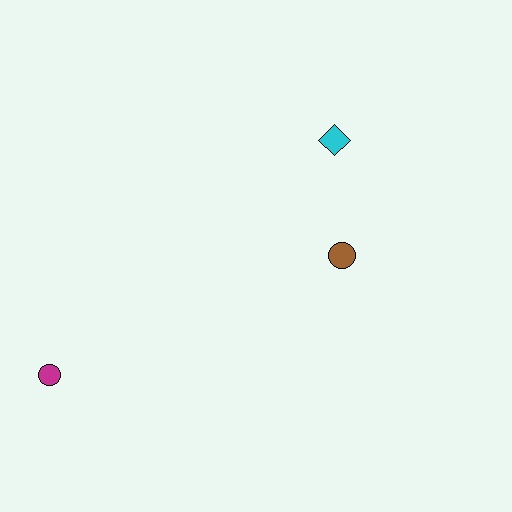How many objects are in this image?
There are 3 objects.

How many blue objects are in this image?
There are no blue objects.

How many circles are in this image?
There are 2 circles.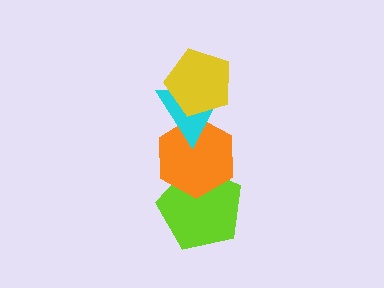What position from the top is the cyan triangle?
The cyan triangle is 2nd from the top.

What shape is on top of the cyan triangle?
The yellow pentagon is on top of the cyan triangle.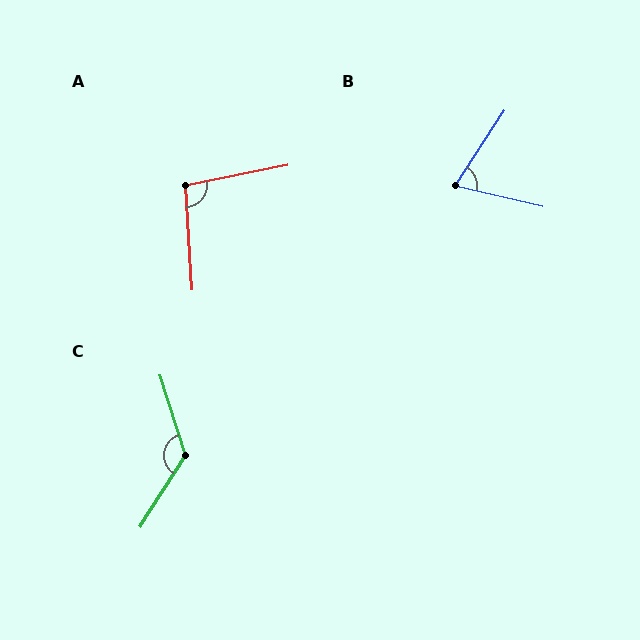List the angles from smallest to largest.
B (70°), A (97°), C (130°).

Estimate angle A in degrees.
Approximately 97 degrees.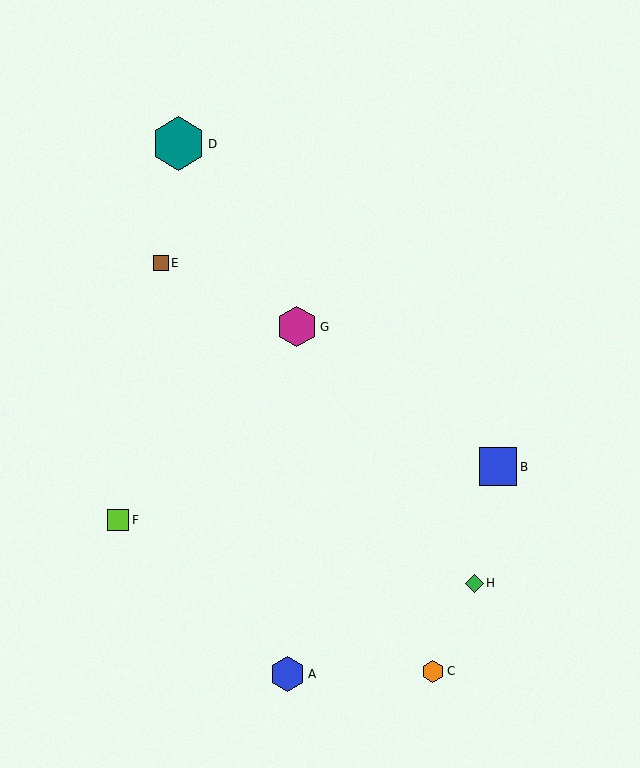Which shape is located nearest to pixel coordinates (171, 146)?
The teal hexagon (labeled D) at (178, 144) is nearest to that location.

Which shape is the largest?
The teal hexagon (labeled D) is the largest.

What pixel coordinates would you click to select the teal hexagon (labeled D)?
Click at (178, 144) to select the teal hexagon D.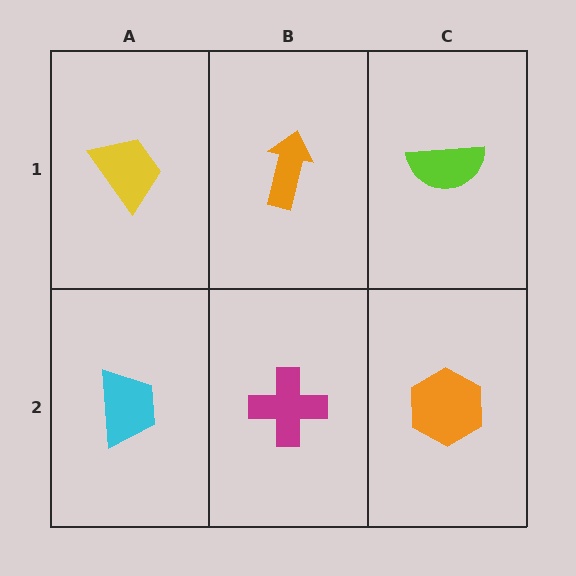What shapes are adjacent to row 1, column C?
An orange hexagon (row 2, column C), an orange arrow (row 1, column B).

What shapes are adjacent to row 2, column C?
A lime semicircle (row 1, column C), a magenta cross (row 2, column B).